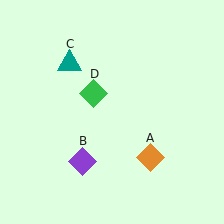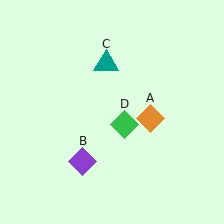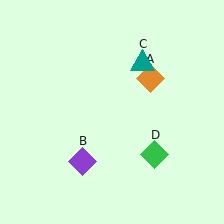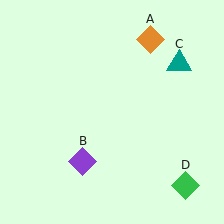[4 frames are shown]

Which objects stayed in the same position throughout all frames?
Purple diamond (object B) remained stationary.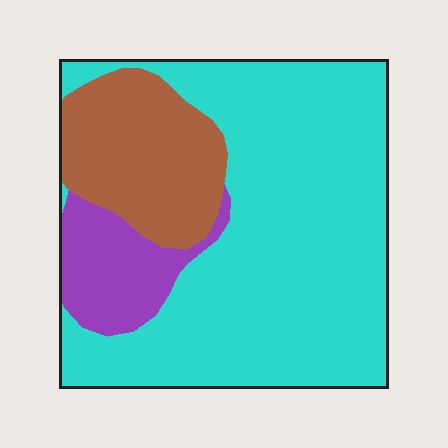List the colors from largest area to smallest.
From largest to smallest: cyan, brown, purple.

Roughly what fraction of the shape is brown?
Brown covers around 20% of the shape.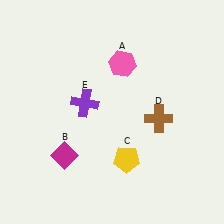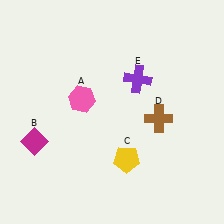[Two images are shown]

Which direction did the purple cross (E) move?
The purple cross (E) moved right.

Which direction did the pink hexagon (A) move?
The pink hexagon (A) moved left.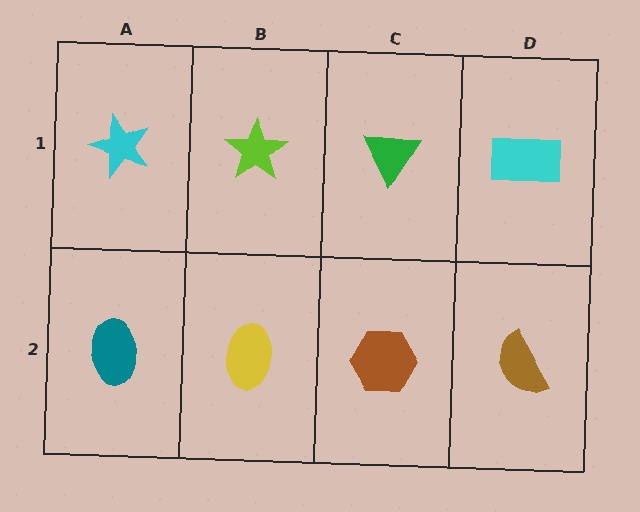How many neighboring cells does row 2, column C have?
3.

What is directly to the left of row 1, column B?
A cyan star.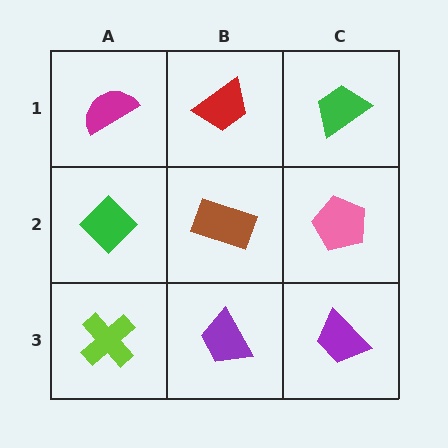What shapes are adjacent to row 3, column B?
A brown rectangle (row 2, column B), a lime cross (row 3, column A), a purple trapezoid (row 3, column C).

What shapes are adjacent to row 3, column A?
A green diamond (row 2, column A), a purple trapezoid (row 3, column B).